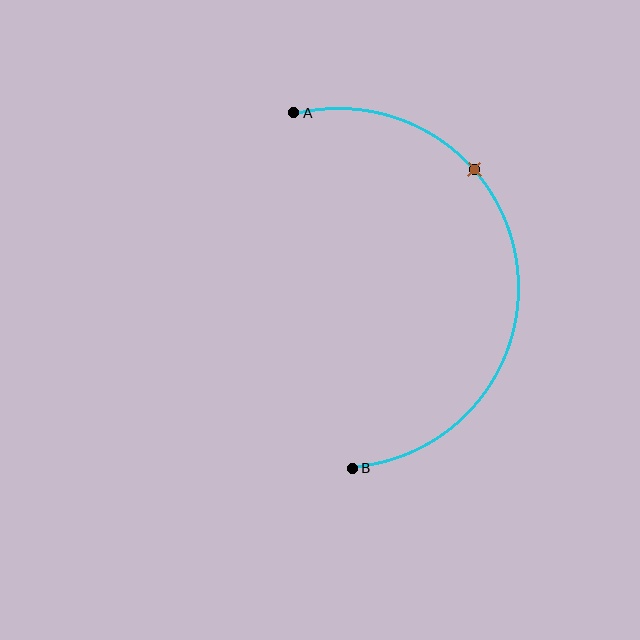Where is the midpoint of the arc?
The arc midpoint is the point on the curve farthest from the straight line joining A and B. It sits to the right of that line.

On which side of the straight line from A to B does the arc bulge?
The arc bulges to the right of the straight line connecting A and B.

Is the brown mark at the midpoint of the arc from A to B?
No. The brown mark lies on the arc but is closer to endpoint A. The arc midpoint would be at the point on the curve equidistant along the arc from both A and B.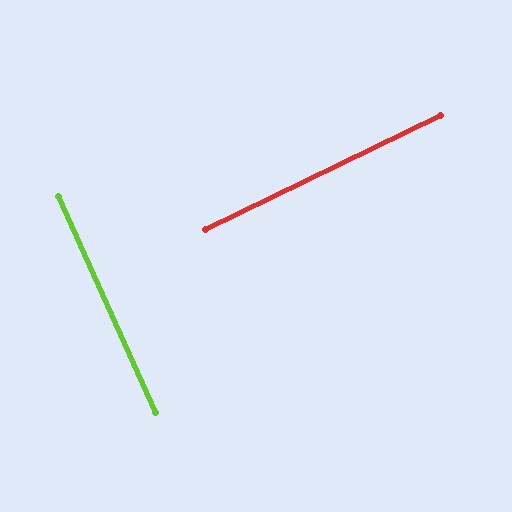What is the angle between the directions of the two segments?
Approximately 88 degrees.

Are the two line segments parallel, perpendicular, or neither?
Perpendicular — they meet at approximately 88°.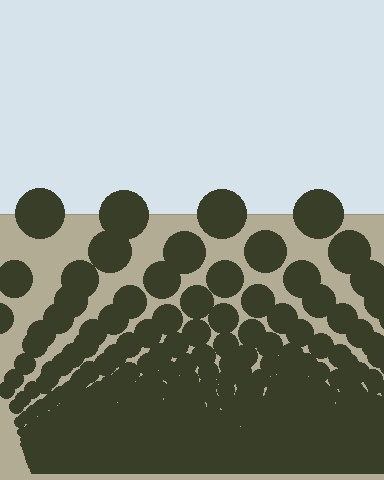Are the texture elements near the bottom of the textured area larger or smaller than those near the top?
Smaller. The gradient is inverted — elements near the bottom are smaller and denser.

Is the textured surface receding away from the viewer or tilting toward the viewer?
The surface appears to tilt toward the viewer. Texture elements get larger and sparser toward the top.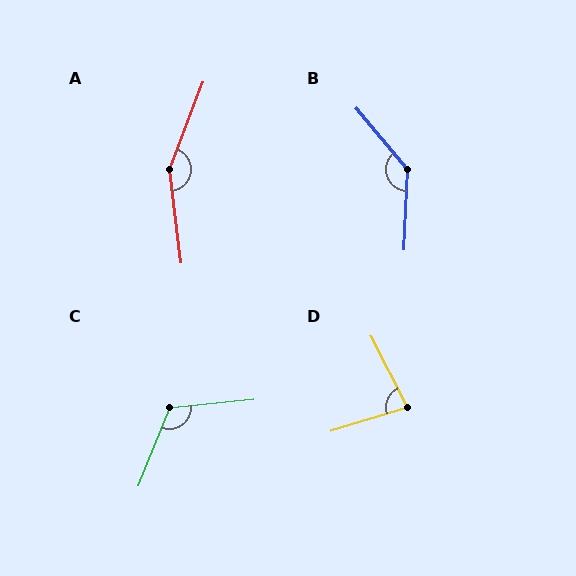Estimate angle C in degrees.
Approximately 118 degrees.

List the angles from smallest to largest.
D (80°), C (118°), B (138°), A (152°).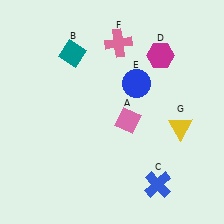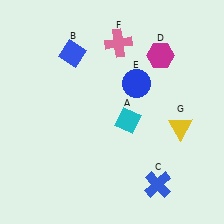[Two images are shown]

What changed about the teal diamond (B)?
In Image 1, B is teal. In Image 2, it changed to blue.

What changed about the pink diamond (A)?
In Image 1, A is pink. In Image 2, it changed to cyan.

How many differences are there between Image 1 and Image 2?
There are 2 differences between the two images.